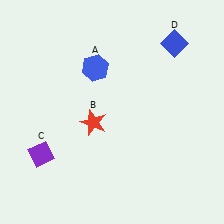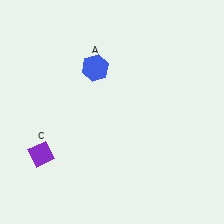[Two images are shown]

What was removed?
The red star (B), the blue diamond (D) were removed in Image 2.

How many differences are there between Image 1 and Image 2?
There are 2 differences between the two images.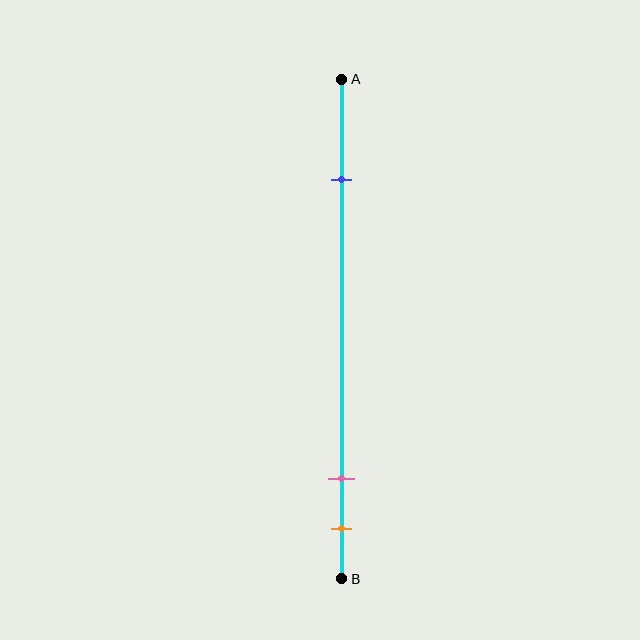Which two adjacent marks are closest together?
The pink and orange marks are the closest adjacent pair.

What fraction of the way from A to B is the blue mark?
The blue mark is approximately 20% (0.2) of the way from A to B.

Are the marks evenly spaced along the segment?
No, the marks are not evenly spaced.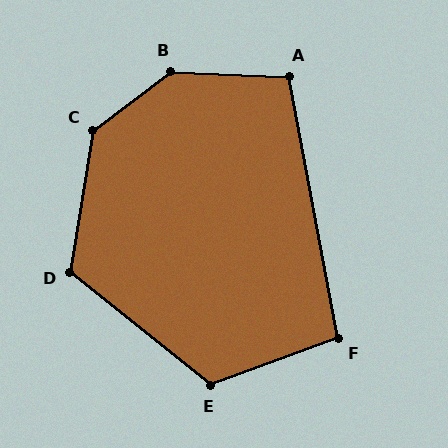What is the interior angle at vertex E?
Approximately 121 degrees (obtuse).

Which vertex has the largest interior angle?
B, at approximately 141 degrees.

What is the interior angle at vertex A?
Approximately 103 degrees (obtuse).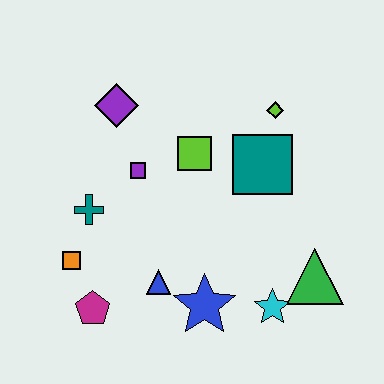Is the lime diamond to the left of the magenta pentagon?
No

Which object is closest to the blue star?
The blue triangle is closest to the blue star.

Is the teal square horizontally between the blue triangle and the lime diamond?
Yes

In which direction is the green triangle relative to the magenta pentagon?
The green triangle is to the right of the magenta pentagon.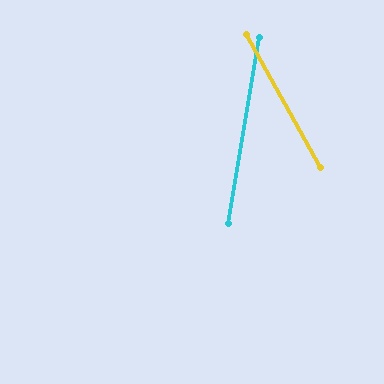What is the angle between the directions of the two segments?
Approximately 38 degrees.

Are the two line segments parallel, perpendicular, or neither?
Neither parallel nor perpendicular — they differ by about 38°.